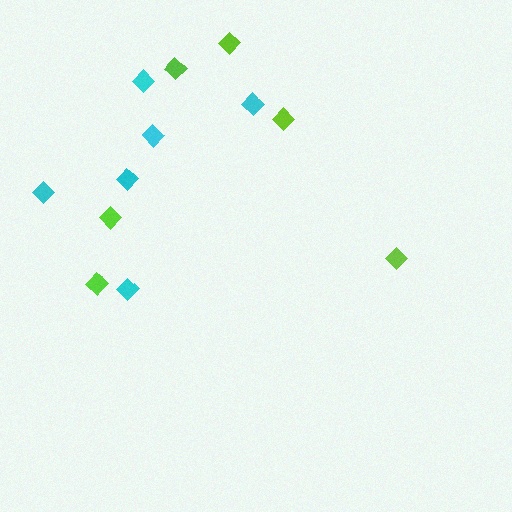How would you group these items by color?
There are 2 groups: one group of lime diamonds (6) and one group of cyan diamonds (6).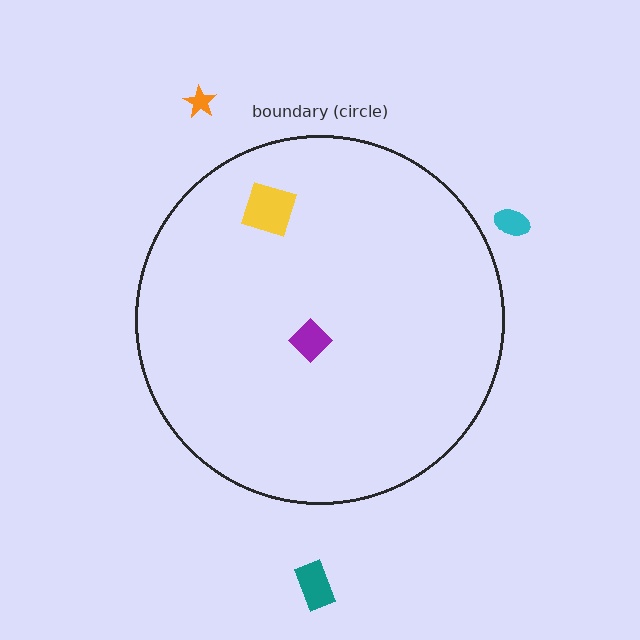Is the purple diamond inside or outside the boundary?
Inside.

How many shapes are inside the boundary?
2 inside, 3 outside.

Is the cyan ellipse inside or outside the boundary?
Outside.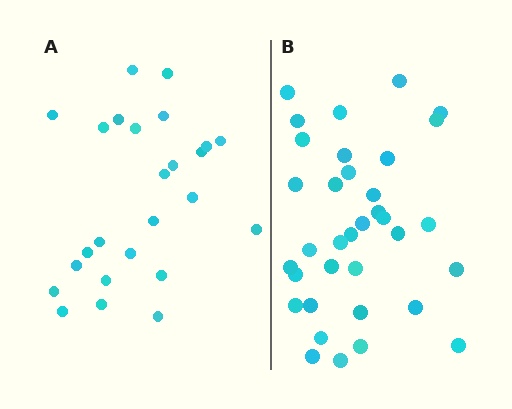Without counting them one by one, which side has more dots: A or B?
Region B (the right region) has more dots.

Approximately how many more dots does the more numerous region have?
Region B has roughly 10 or so more dots than region A.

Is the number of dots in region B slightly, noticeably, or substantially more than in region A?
Region B has noticeably more, but not dramatically so. The ratio is roughly 1.4 to 1.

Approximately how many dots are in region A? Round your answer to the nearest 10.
About 20 dots. (The exact count is 25, which rounds to 20.)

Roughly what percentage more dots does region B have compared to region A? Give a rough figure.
About 40% more.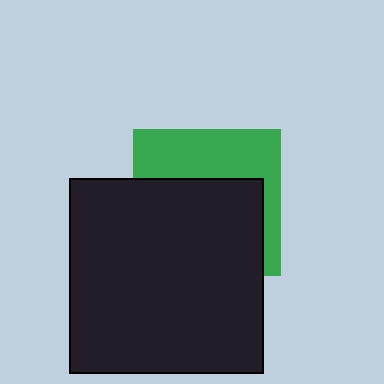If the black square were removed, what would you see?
You would see the complete green square.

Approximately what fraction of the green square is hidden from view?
Roughly 59% of the green square is hidden behind the black square.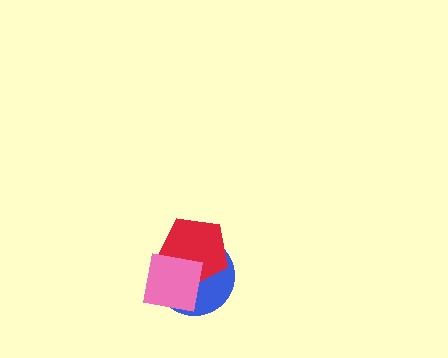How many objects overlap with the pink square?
2 objects overlap with the pink square.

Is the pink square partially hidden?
No, no other shape covers it.